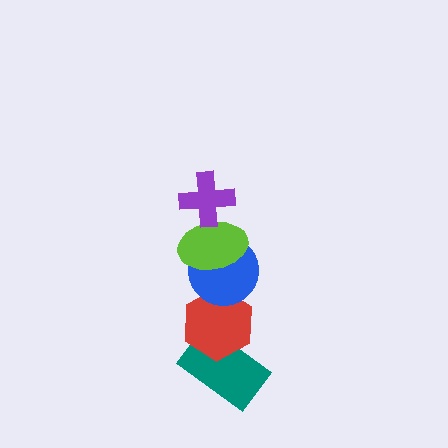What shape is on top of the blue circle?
The lime ellipse is on top of the blue circle.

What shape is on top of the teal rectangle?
The red hexagon is on top of the teal rectangle.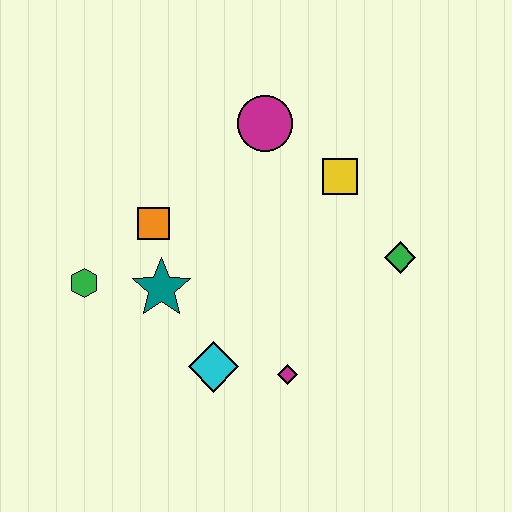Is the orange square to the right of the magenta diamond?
No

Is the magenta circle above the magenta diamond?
Yes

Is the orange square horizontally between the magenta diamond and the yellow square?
No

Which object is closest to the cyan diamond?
The magenta diamond is closest to the cyan diamond.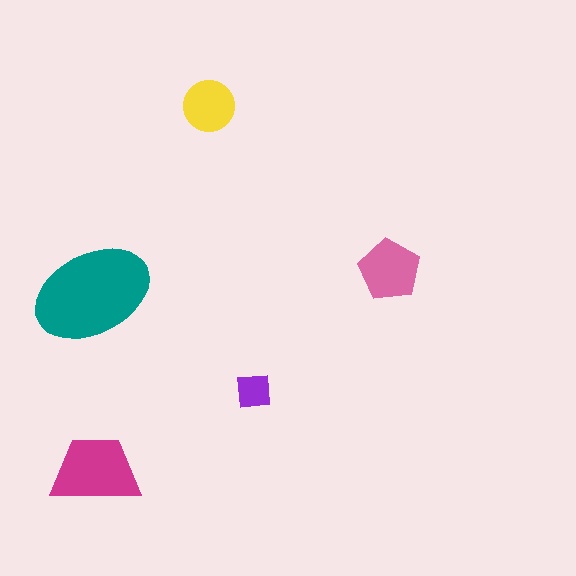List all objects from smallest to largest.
The purple square, the yellow circle, the pink pentagon, the magenta trapezoid, the teal ellipse.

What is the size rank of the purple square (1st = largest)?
5th.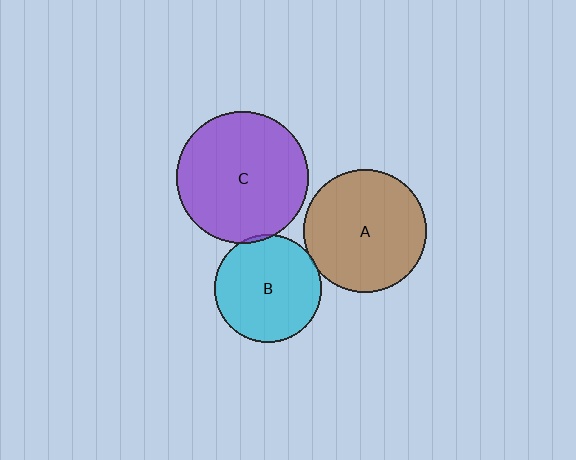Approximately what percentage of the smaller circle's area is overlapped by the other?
Approximately 5%.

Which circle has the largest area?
Circle C (purple).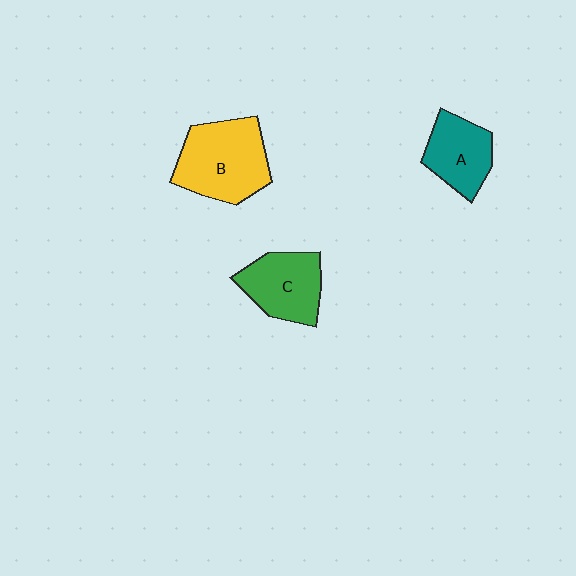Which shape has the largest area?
Shape B (yellow).